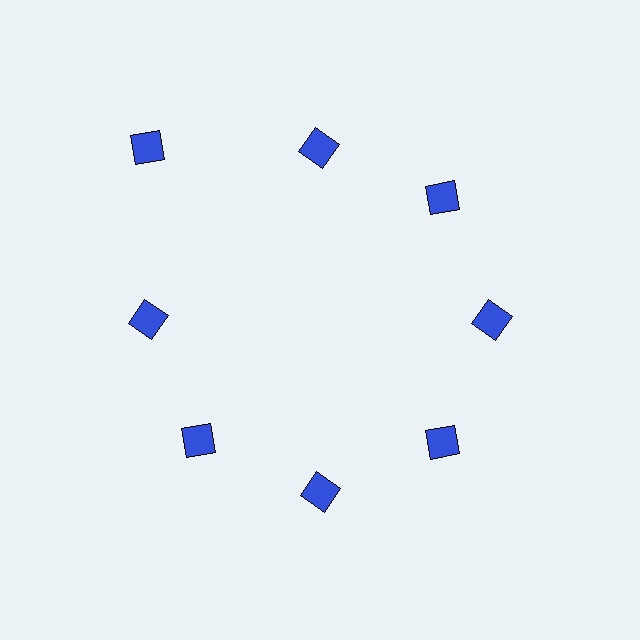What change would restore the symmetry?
The symmetry would be restored by moving it inward, back onto the ring so that all 8 diamonds sit at equal angles and equal distance from the center.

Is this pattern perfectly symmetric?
No. The 8 blue diamonds are arranged in a ring, but one element near the 10 o'clock position is pushed outward from the center, breaking the 8-fold rotational symmetry.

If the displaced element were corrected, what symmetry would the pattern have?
It would have 8-fold rotational symmetry — the pattern would map onto itself every 45 degrees.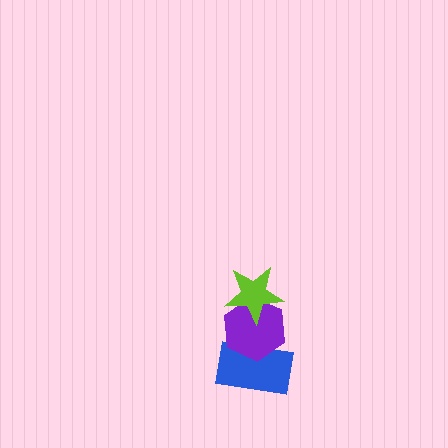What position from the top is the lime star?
The lime star is 1st from the top.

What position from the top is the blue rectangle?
The blue rectangle is 3rd from the top.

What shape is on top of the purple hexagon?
The lime star is on top of the purple hexagon.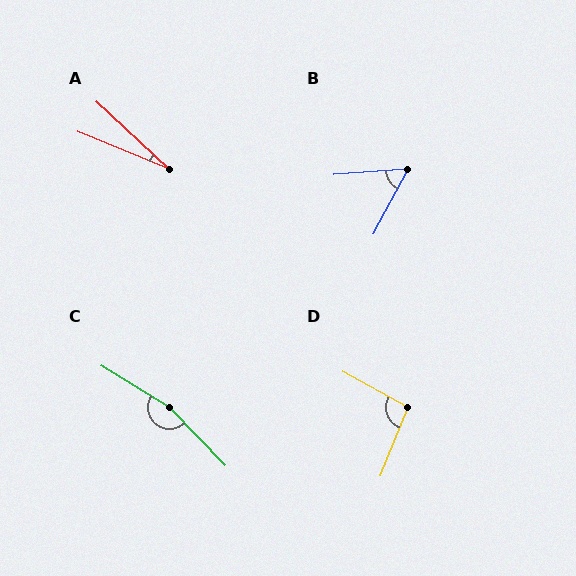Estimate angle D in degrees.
Approximately 96 degrees.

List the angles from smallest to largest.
A (21°), B (58°), D (96°), C (165°).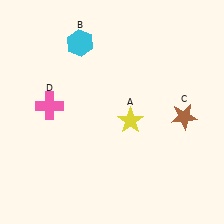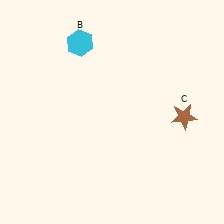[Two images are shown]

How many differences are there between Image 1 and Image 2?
There are 2 differences between the two images.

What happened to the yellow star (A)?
The yellow star (A) was removed in Image 2. It was in the bottom-right area of Image 1.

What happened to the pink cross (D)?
The pink cross (D) was removed in Image 2. It was in the top-left area of Image 1.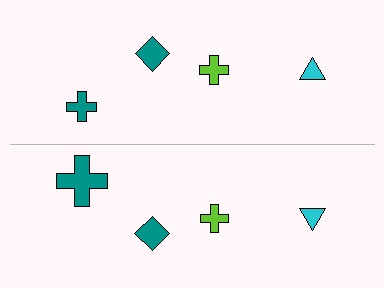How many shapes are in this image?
There are 8 shapes in this image.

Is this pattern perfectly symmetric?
No, the pattern is not perfectly symmetric. The teal cross on the bottom side has a different size than its mirror counterpart.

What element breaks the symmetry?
The teal cross on the bottom side has a different size than its mirror counterpart.